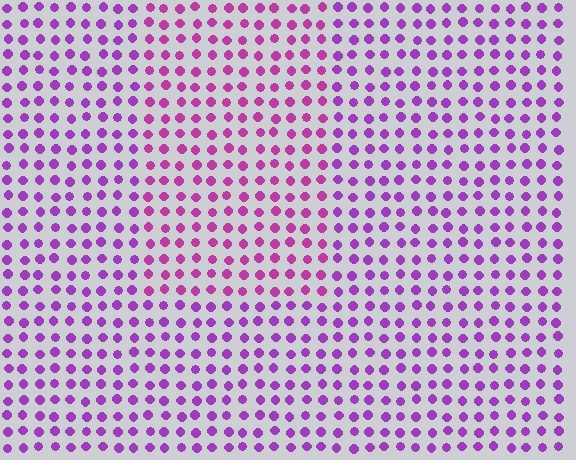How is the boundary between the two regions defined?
The boundary is defined purely by a slight shift in hue (about 26 degrees). Spacing, size, and orientation are identical on both sides.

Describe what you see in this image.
The image is filled with small purple elements in a uniform arrangement. A rectangle-shaped region is visible where the elements are tinted to a slightly different hue, forming a subtle color boundary.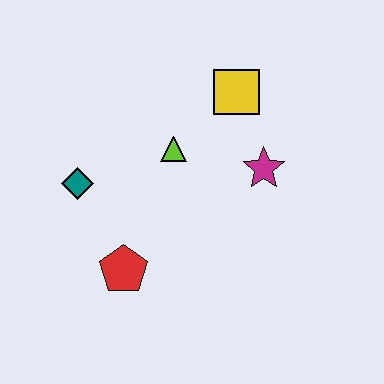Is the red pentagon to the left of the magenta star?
Yes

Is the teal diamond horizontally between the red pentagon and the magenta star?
No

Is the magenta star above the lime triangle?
No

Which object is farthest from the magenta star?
The teal diamond is farthest from the magenta star.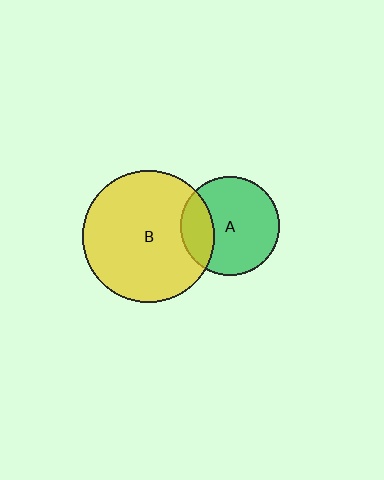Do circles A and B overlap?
Yes.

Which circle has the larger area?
Circle B (yellow).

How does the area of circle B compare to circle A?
Approximately 1.8 times.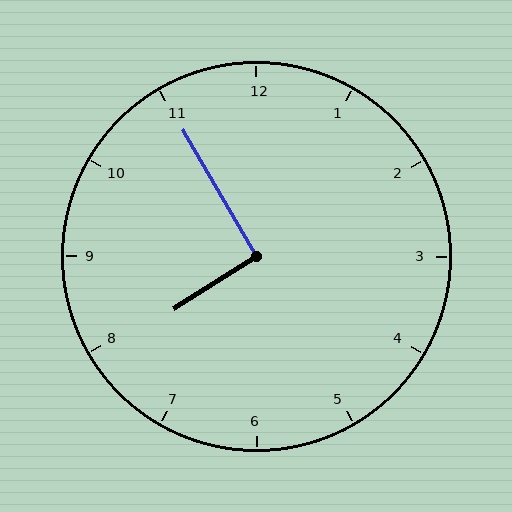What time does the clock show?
7:55.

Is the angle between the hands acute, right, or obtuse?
It is right.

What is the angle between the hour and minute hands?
Approximately 92 degrees.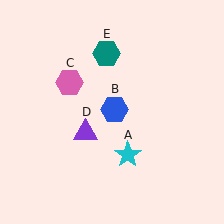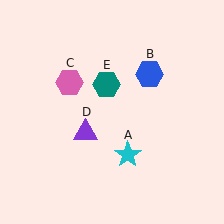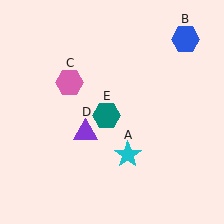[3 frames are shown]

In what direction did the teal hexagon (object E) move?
The teal hexagon (object E) moved down.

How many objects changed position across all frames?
2 objects changed position: blue hexagon (object B), teal hexagon (object E).